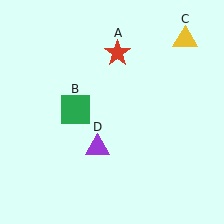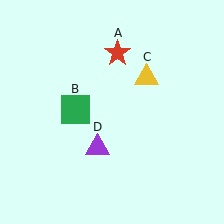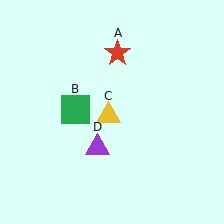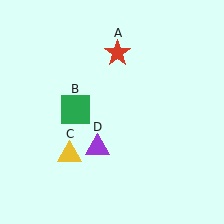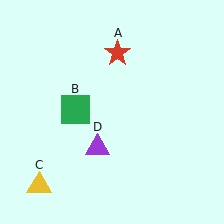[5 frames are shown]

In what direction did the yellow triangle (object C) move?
The yellow triangle (object C) moved down and to the left.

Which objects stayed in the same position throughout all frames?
Red star (object A) and green square (object B) and purple triangle (object D) remained stationary.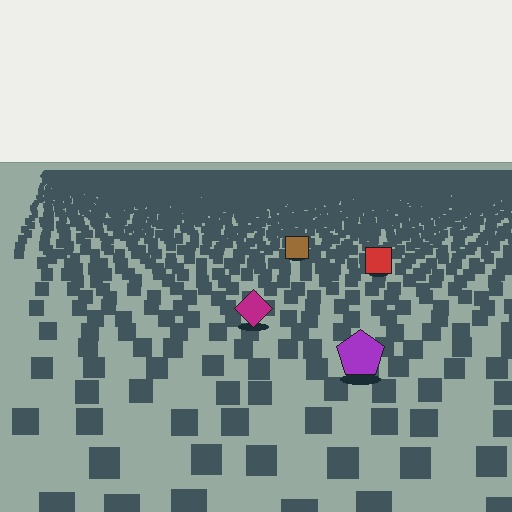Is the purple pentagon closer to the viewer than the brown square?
Yes. The purple pentagon is closer — you can tell from the texture gradient: the ground texture is coarser near it.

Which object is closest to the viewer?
The purple pentagon is closest. The texture marks near it are larger and more spread out.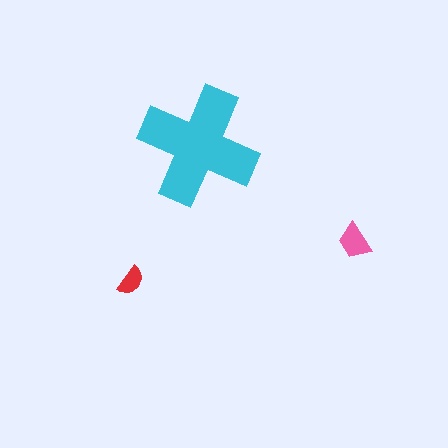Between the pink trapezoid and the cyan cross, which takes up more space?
The cyan cross.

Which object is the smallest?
The red semicircle.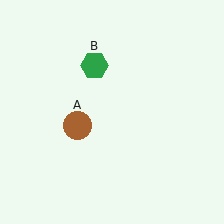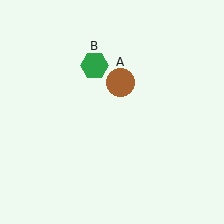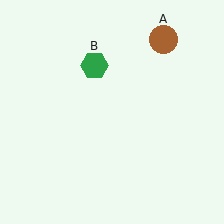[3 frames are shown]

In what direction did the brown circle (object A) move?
The brown circle (object A) moved up and to the right.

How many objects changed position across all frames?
1 object changed position: brown circle (object A).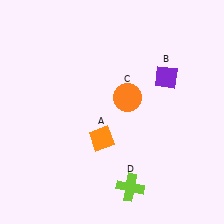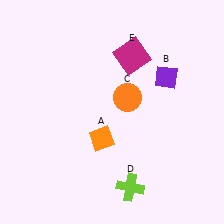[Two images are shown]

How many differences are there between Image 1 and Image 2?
There is 1 difference between the two images.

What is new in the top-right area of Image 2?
A magenta square (E) was added in the top-right area of Image 2.